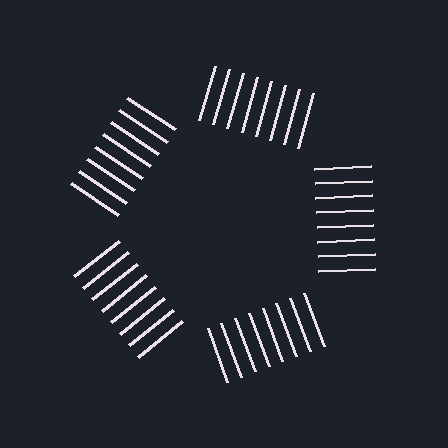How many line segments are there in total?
40 — 8 along each of the 5 edges.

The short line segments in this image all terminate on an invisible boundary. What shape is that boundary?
An illusory pentagon — the line segments terminate on its edges but no continuous stroke is drawn.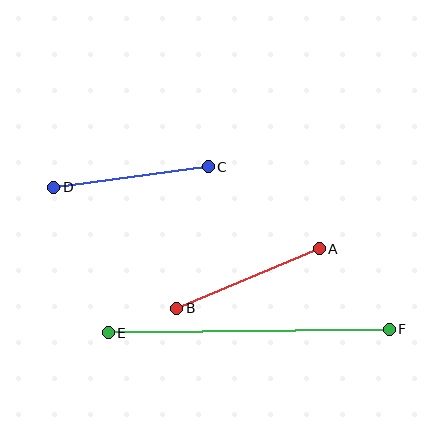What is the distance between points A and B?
The distance is approximately 154 pixels.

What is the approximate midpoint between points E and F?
The midpoint is at approximately (249, 331) pixels.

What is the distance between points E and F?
The distance is approximately 281 pixels.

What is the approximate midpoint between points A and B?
The midpoint is at approximately (248, 279) pixels.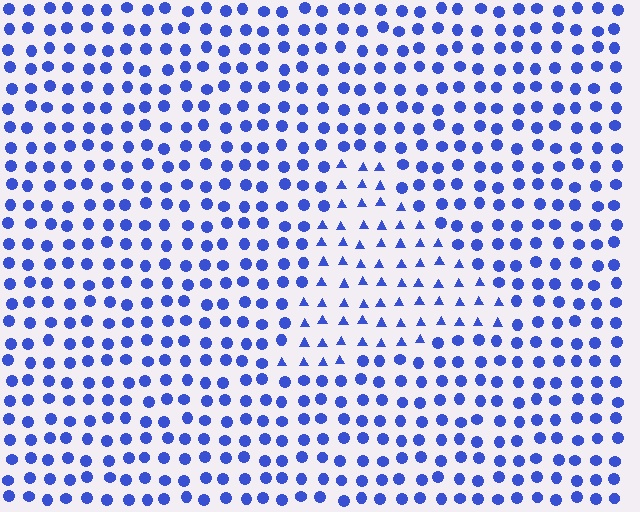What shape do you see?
I see a triangle.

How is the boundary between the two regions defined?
The boundary is defined by a change in element shape: triangles inside vs. circles outside. All elements share the same color and spacing.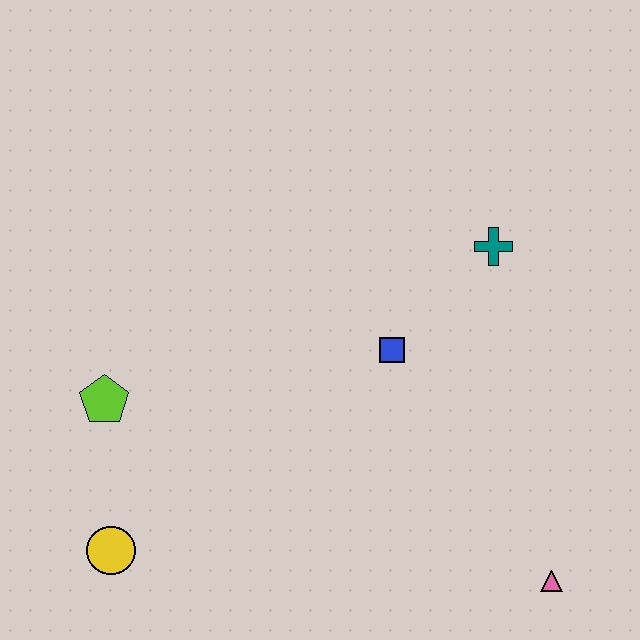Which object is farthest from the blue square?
The yellow circle is farthest from the blue square.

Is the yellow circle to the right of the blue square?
No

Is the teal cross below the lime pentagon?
No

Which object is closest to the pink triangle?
The blue square is closest to the pink triangle.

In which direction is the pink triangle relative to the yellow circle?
The pink triangle is to the right of the yellow circle.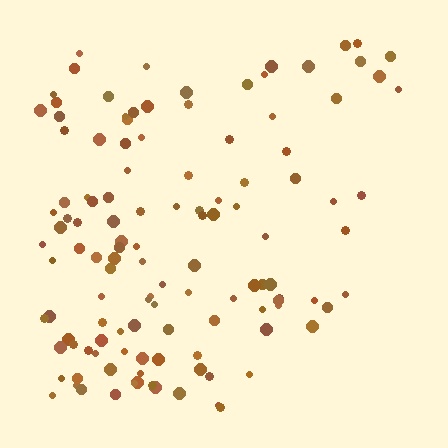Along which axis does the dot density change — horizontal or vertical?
Horizontal.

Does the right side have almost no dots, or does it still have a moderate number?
Still a moderate number, just noticeably fewer than the left.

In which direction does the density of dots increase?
From right to left, with the left side densest.